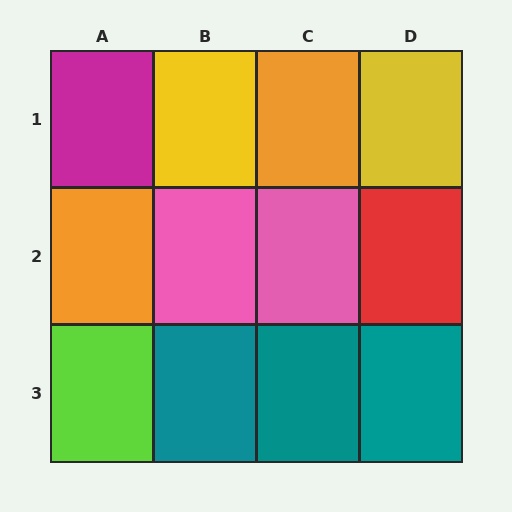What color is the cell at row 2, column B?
Pink.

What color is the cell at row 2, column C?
Pink.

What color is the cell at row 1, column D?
Yellow.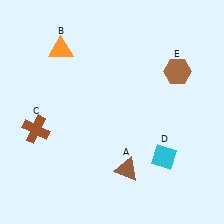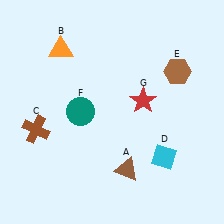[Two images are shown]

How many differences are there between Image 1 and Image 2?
There are 2 differences between the two images.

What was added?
A teal circle (F), a red star (G) were added in Image 2.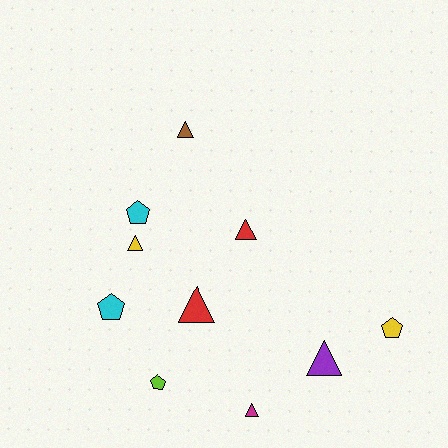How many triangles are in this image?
There are 6 triangles.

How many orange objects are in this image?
There are no orange objects.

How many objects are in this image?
There are 10 objects.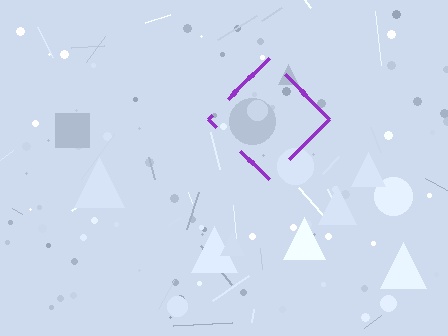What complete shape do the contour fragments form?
The contour fragments form a diamond.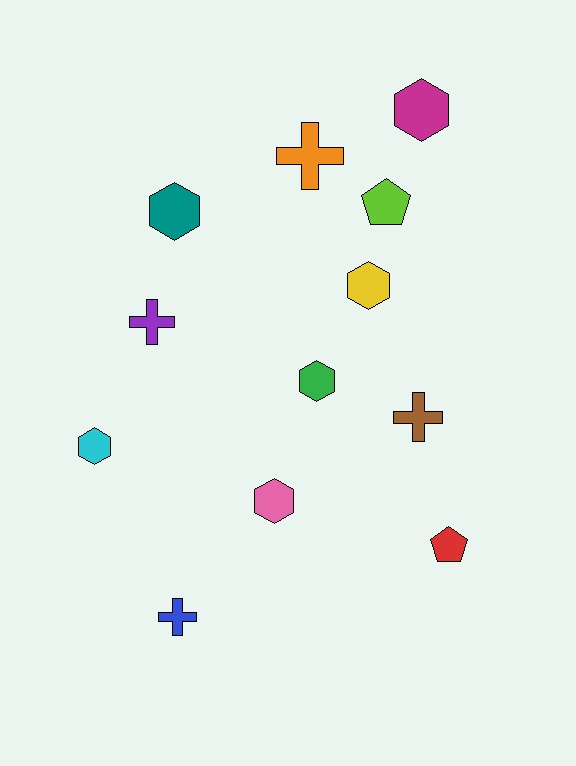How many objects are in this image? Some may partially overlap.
There are 12 objects.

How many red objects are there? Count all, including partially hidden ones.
There is 1 red object.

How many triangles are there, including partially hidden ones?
There are no triangles.